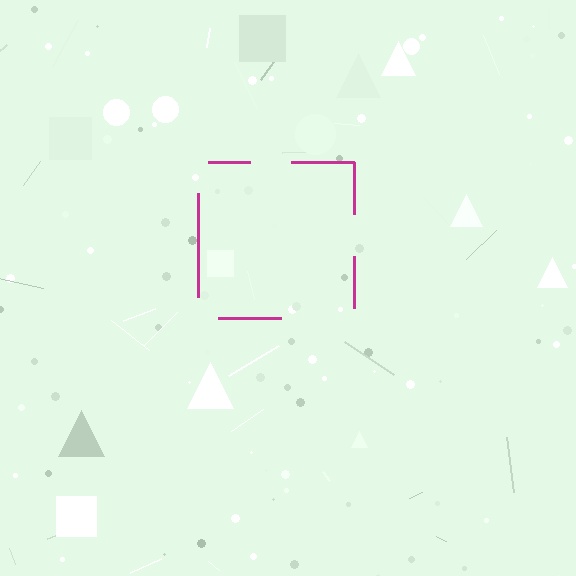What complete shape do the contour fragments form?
The contour fragments form a square.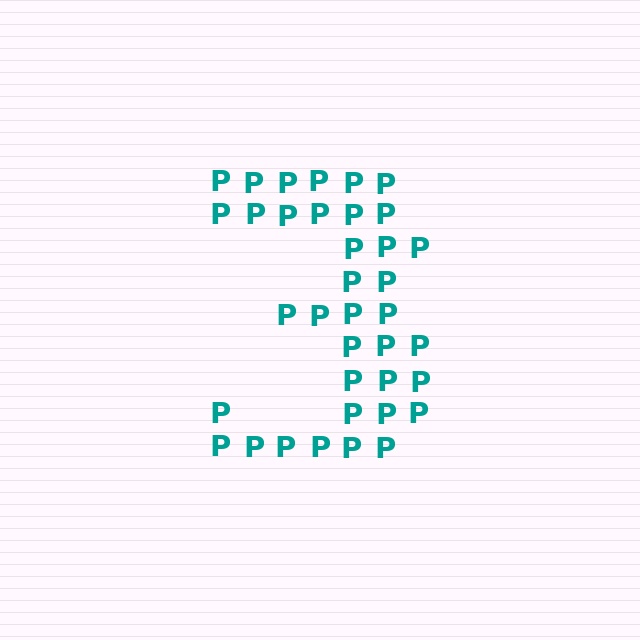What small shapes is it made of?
It is made of small letter P's.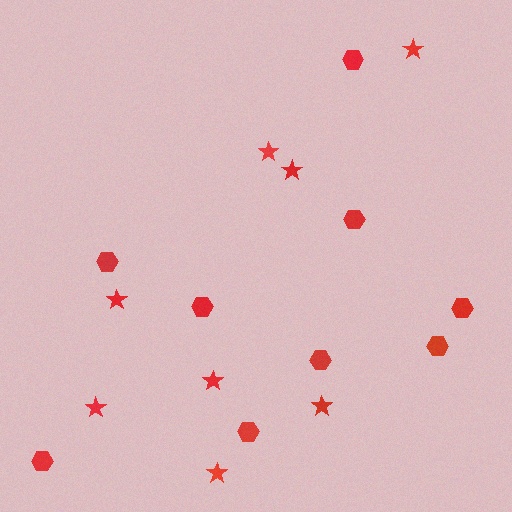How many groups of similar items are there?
There are 2 groups: one group of stars (8) and one group of hexagons (9).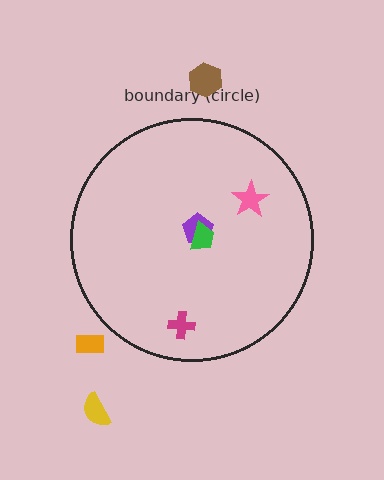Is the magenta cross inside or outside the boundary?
Inside.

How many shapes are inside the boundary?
4 inside, 3 outside.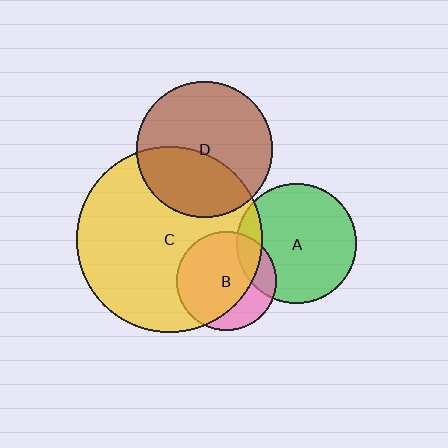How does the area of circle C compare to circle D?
Approximately 1.9 times.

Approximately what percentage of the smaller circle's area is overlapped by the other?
Approximately 20%.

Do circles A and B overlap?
Yes.